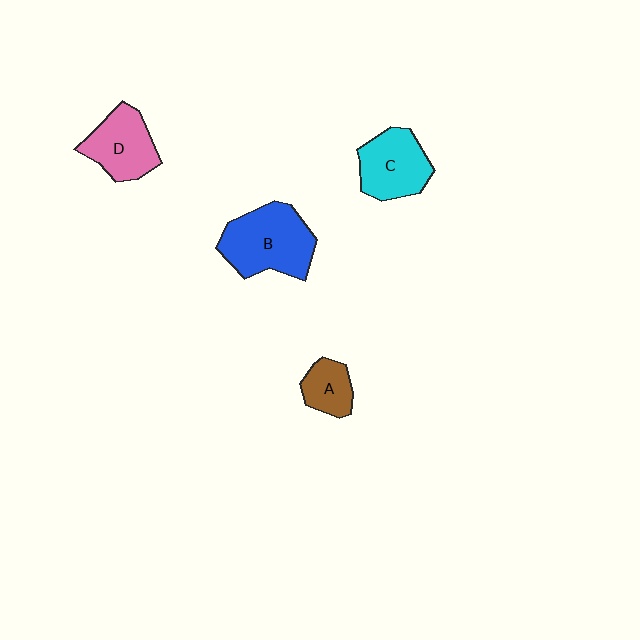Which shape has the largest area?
Shape B (blue).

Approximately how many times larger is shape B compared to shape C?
Approximately 1.3 times.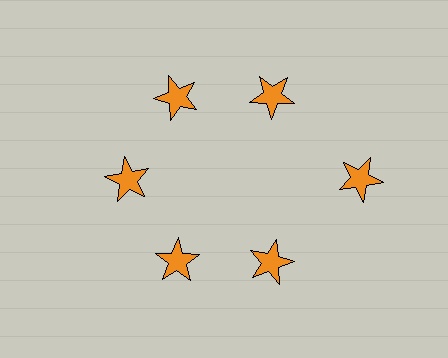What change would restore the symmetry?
The symmetry would be restored by moving it inward, back onto the ring so that all 6 stars sit at equal angles and equal distance from the center.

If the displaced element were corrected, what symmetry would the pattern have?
It would have 6-fold rotational symmetry — the pattern would map onto itself every 60 degrees.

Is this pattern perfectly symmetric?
No. The 6 orange stars are arranged in a ring, but one element near the 3 o'clock position is pushed outward from the center, breaking the 6-fold rotational symmetry.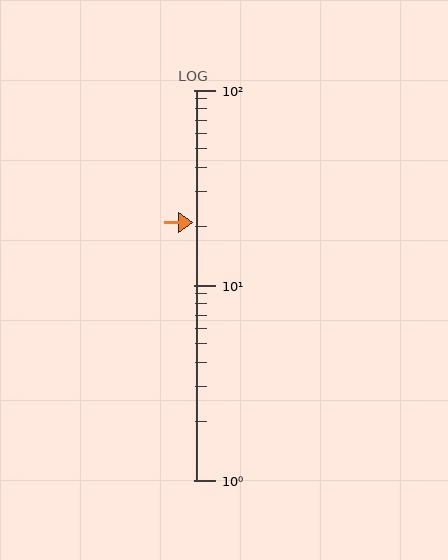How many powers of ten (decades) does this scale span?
The scale spans 2 decades, from 1 to 100.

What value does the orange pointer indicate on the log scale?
The pointer indicates approximately 21.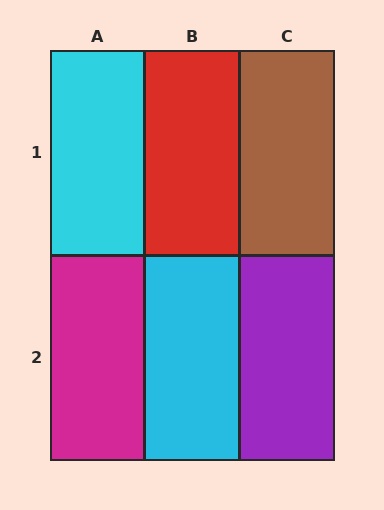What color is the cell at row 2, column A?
Magenta.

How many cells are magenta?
1 cell is magenta.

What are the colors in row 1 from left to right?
Cyan, red, brown.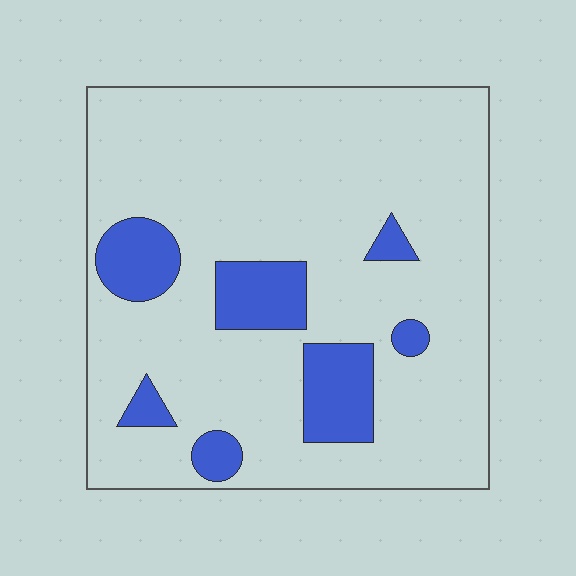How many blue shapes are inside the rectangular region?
7.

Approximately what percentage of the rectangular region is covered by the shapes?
Approximately 15%.